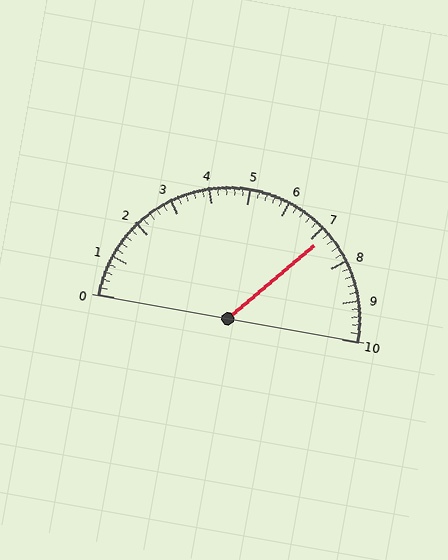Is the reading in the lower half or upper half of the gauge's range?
The reading is in the upper half of the range (0 to 10).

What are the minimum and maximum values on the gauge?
The gauge ranges from 0 to 10.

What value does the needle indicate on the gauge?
The needle indicates approximately 7.2.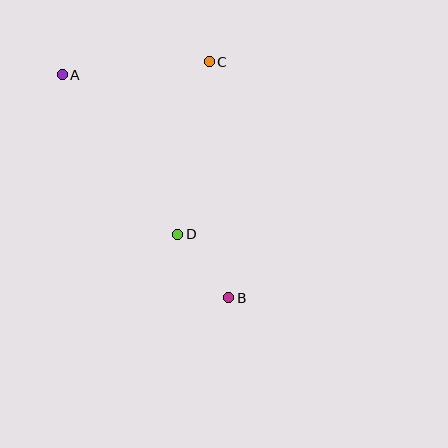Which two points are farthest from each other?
Points A and B are farthest from each other.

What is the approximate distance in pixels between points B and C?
The distance between B and C is approximately 237 pixels.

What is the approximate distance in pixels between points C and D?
The distance between C and D is approximately 175 pixels.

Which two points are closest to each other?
Points B and D are closest to each other.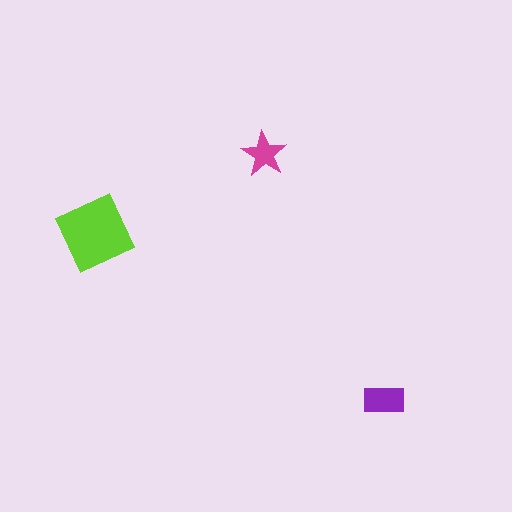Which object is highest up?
The magenta star is topmost.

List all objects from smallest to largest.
The magenta star, the purple rectangle, the lime diamond.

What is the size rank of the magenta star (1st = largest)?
3rd.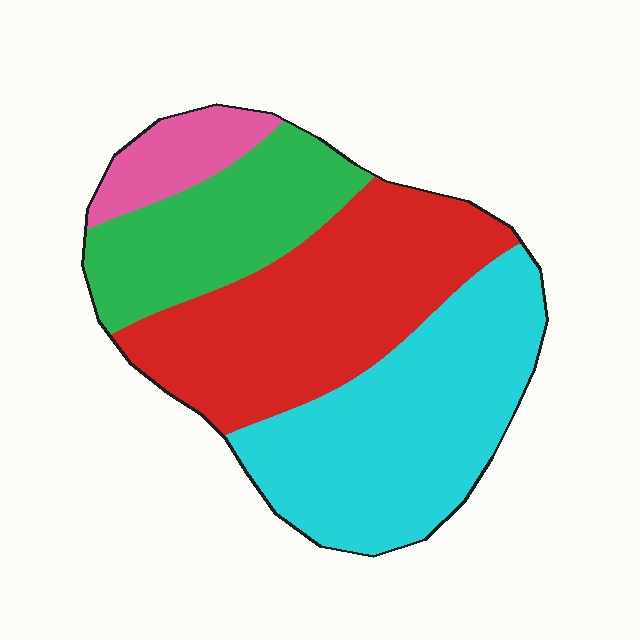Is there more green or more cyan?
Cyan.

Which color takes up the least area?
Pink, at roughly 10%.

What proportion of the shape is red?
Red covers roughly 35% of the shape.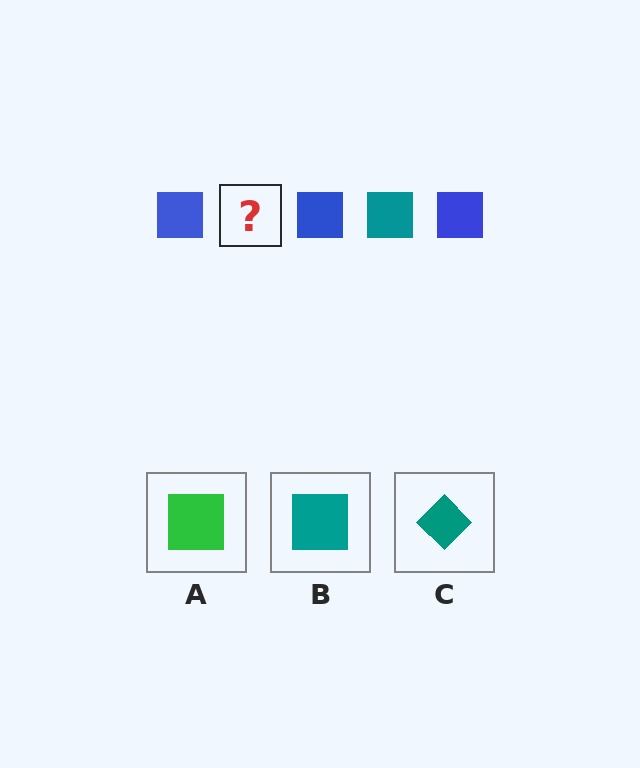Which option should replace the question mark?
Option B.